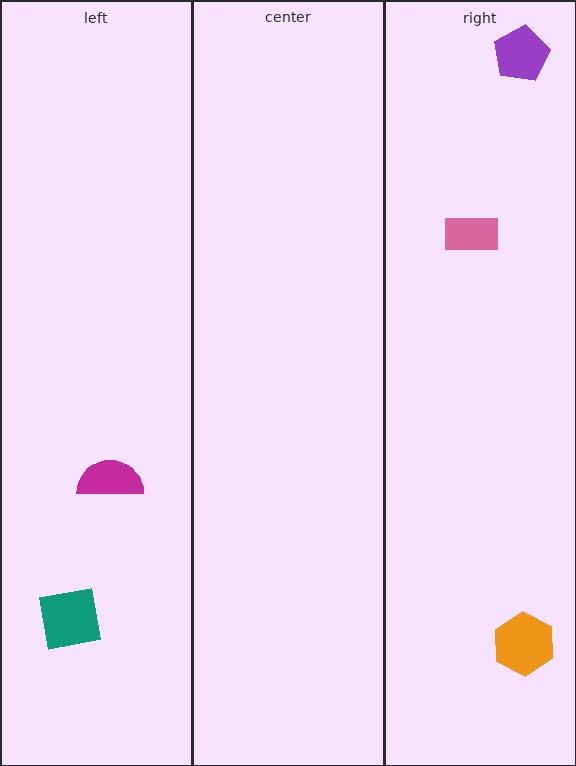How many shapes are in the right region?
3.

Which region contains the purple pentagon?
The right region.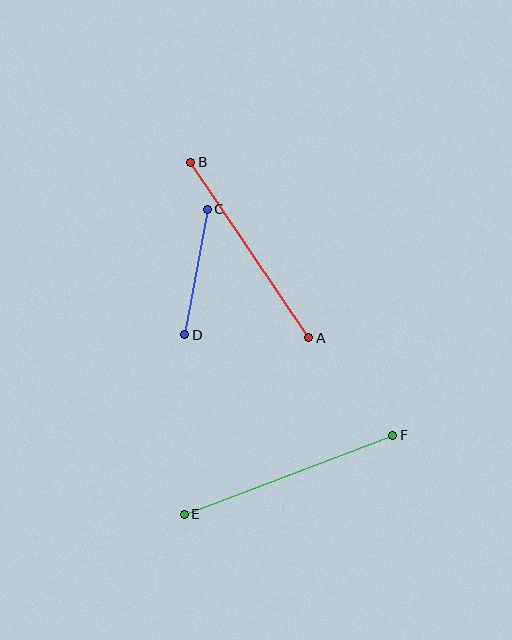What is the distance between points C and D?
The distance is approximately 127 pixels.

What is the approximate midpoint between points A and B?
The midpoint is at approximately (250, 250) pixels.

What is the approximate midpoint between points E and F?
The midpoint is at approximately (288, 475) pixels.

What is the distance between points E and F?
The distance is approximately 223 pixels.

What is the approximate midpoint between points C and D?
The midpoint is at approximately (196, 272) pixels.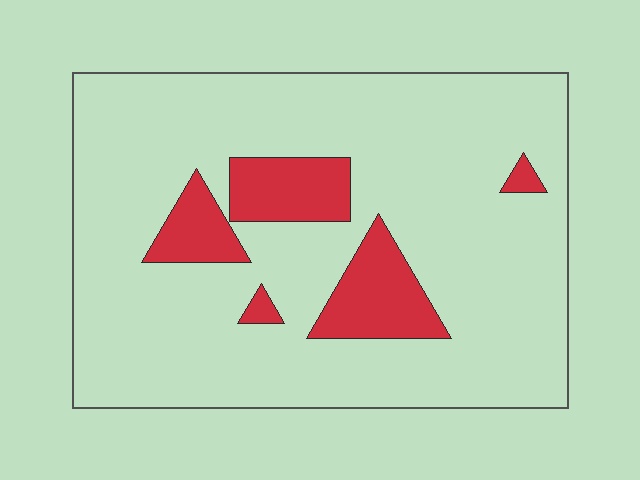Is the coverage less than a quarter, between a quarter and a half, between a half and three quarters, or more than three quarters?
Less than a quarter.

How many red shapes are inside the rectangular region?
5.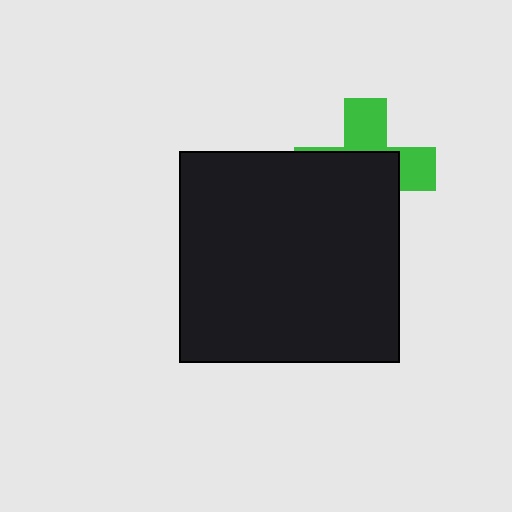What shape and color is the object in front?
The object in front is a black rectangle.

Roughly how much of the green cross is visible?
A small part of it is visible (roughly 40%).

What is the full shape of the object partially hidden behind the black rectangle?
The partially hidden object is a green cross.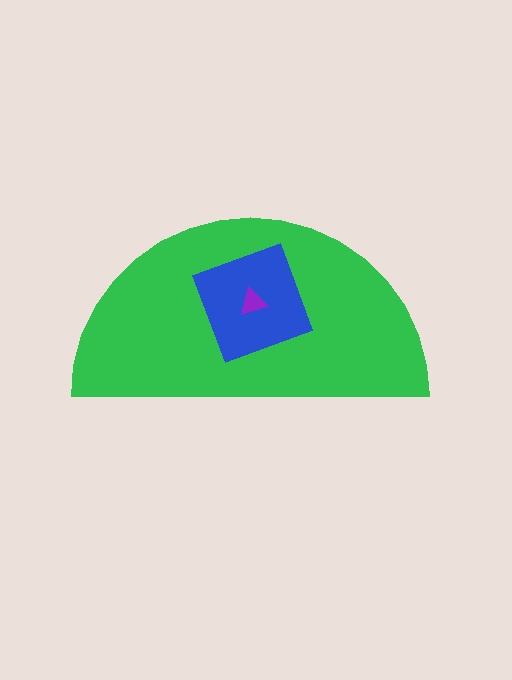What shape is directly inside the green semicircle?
The blue diamond.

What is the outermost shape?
The green semicircle.